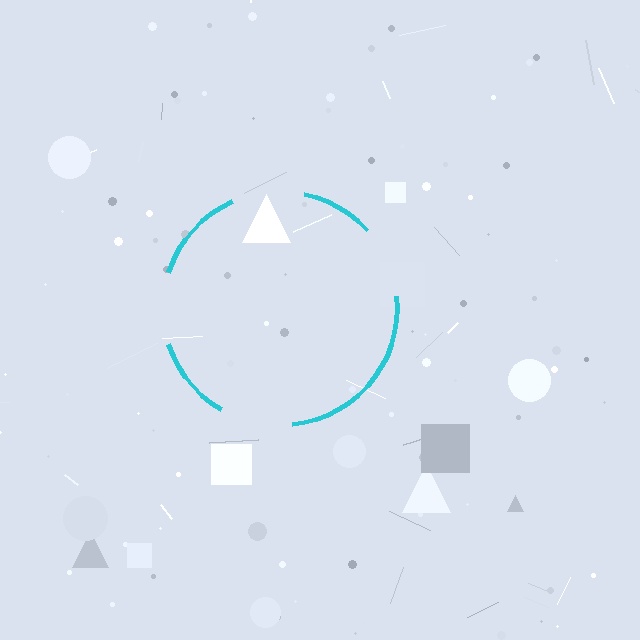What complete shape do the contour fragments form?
The contour fragments form a circle.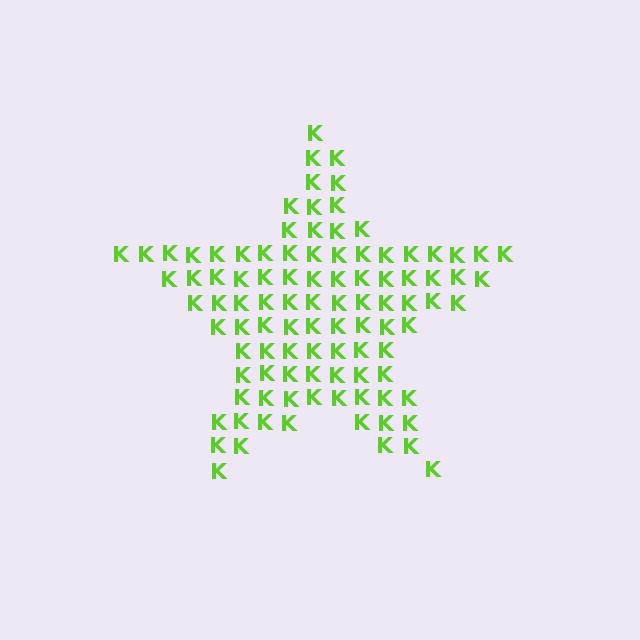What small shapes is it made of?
It is made of small letter K's.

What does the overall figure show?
The overall figure shows a star.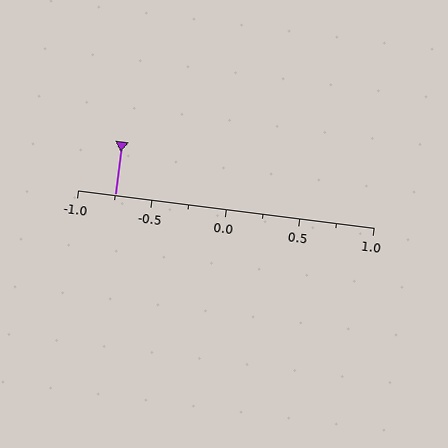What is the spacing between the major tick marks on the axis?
The major ticks are spaced 0.5 apart.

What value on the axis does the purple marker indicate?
The marker indicates approximately -0.75.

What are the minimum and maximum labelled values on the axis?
The axis runs from -1.0 to 1.0.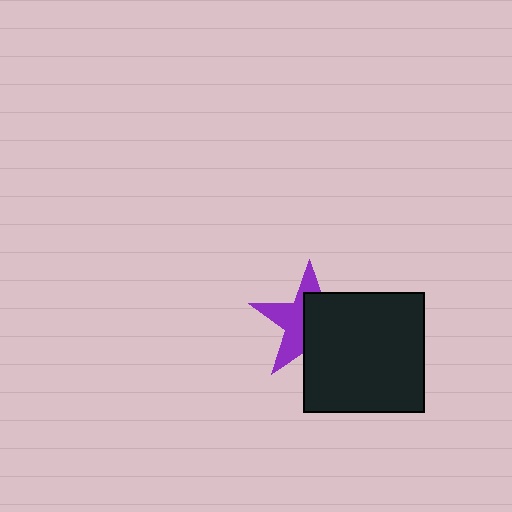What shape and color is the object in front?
The object in front is a black square.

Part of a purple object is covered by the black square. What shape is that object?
It is a star.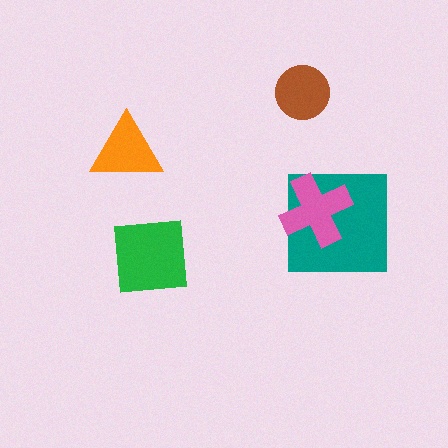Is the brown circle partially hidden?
No, no other shape covers it.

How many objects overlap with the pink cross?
1 object overlaps with the pink cross.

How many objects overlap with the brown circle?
0 objects overlap with the brown circle.